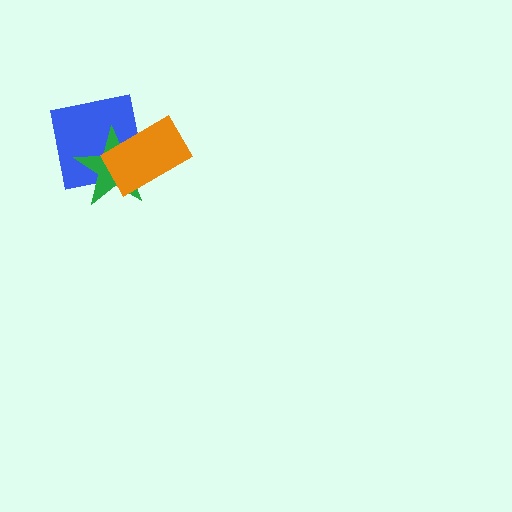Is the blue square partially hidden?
Yes, it is partially covered by another shape.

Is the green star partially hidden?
Yes, it is partially covered by another shape.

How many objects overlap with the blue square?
2 objects overlap with the blue square.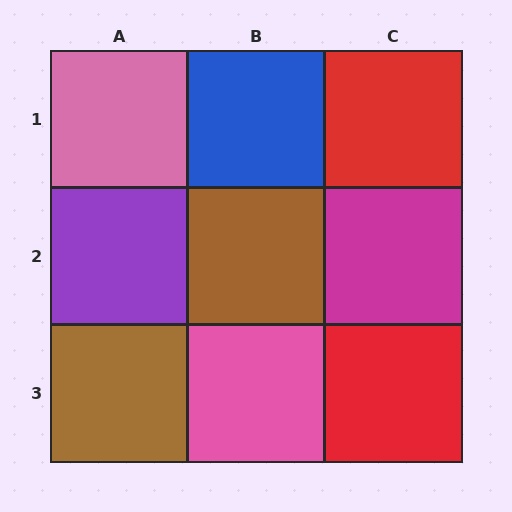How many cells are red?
2 cells are red.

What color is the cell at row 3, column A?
Brown.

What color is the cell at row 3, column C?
Red.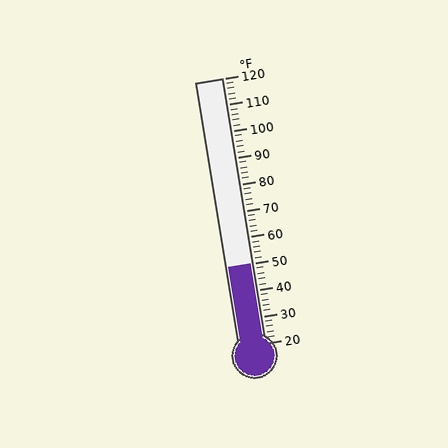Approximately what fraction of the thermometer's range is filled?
The thermometer is filled to approximately 30% of its range.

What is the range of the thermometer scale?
The thermometer scale ranges from 20°F to 120°F.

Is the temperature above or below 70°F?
The temperature is below 70°F.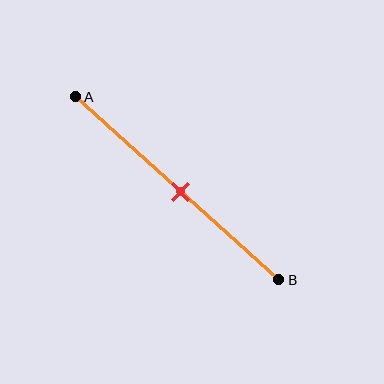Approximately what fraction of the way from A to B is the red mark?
The red mark is approximately 50% of the way from A to B.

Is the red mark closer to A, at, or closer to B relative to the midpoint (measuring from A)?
The red mark is approximately at the midpoint of segment AB.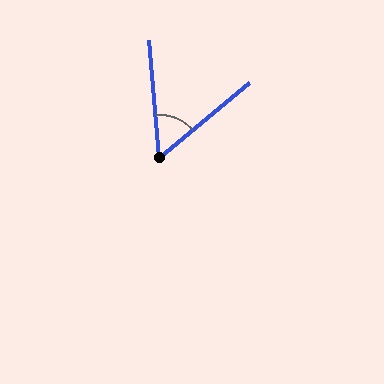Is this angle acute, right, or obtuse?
It is acute.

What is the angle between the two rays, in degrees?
Approximately 55 degrees.